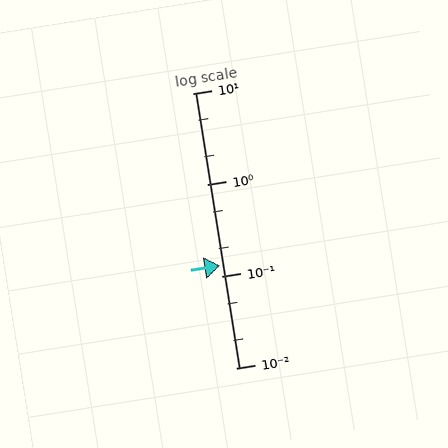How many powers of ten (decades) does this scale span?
The scale spans 3 decades, from 0.01 to 10.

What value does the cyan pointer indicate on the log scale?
The pointer indicates approximately 0.13.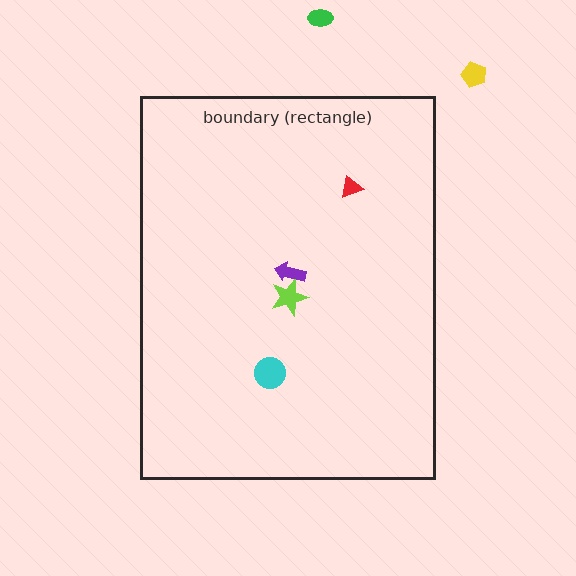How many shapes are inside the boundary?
4 inside, 2 outside.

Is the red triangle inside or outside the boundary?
Inside.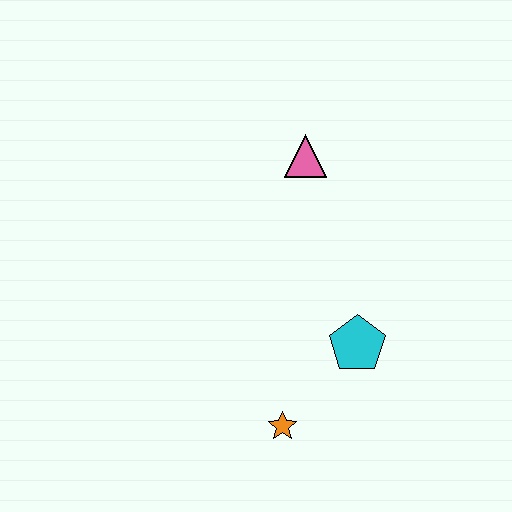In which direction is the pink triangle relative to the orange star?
The pink triangle is above the orange star.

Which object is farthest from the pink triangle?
The orange star is farthest from the pink triangle.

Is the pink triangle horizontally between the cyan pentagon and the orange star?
Yes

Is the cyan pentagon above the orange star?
Yes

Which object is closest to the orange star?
The cyan pentagon is closest to the orange star.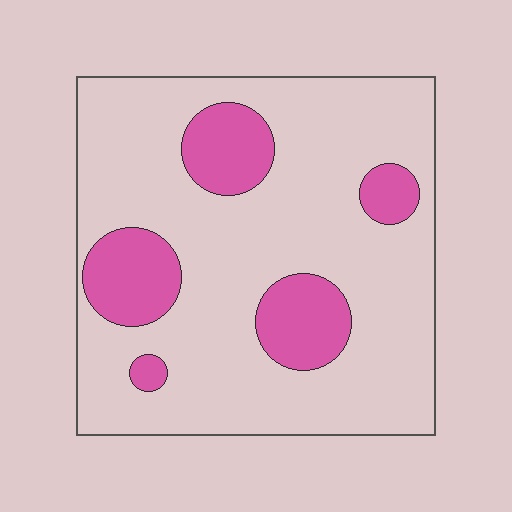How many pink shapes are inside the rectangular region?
5.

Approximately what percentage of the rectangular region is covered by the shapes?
Approximately 20%.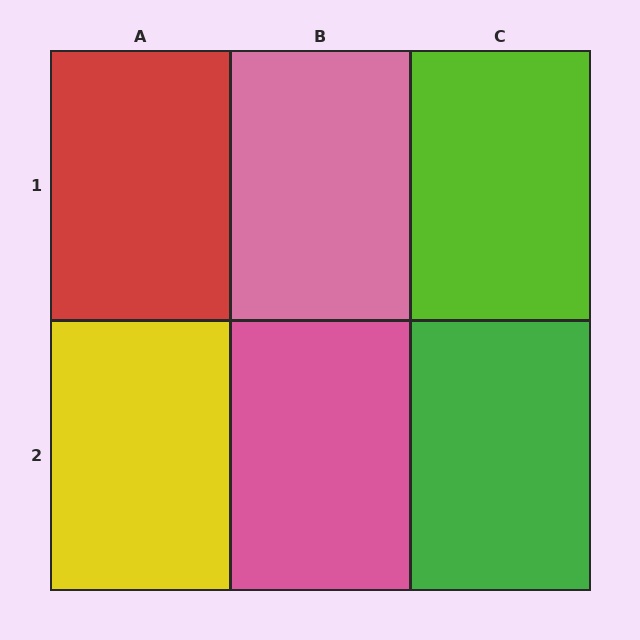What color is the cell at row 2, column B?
Pink.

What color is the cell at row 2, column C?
Green.